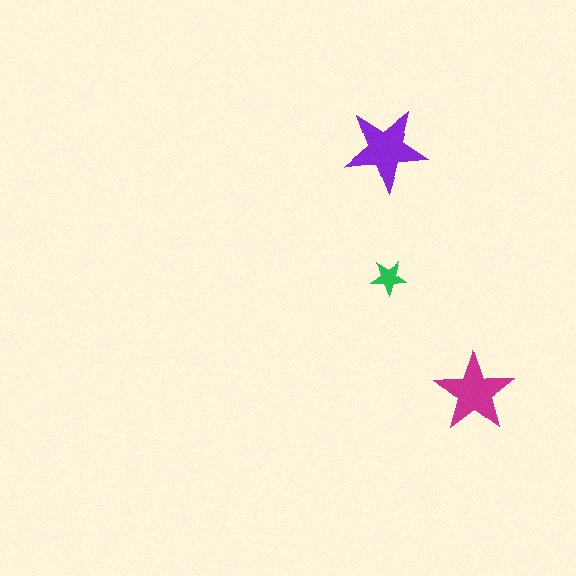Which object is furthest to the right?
The magenta star is rightmost.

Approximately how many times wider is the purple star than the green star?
About 2.5 times wider.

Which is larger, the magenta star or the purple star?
The purple one.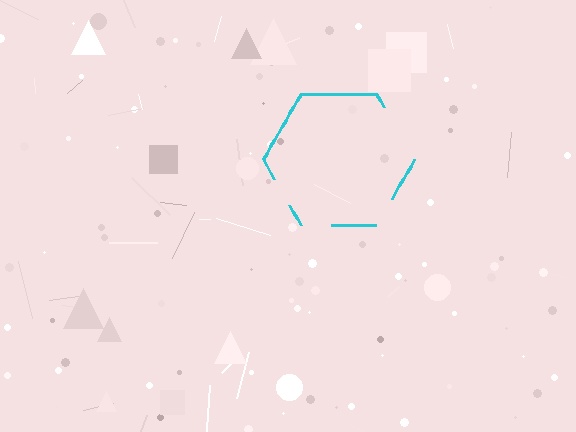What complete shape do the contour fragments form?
The contour fragments form a hexagon.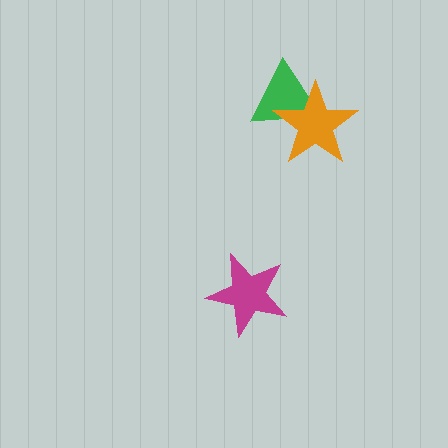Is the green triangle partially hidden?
Yes, it is partially covered by another shape.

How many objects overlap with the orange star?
1 object overlaps with the orange star.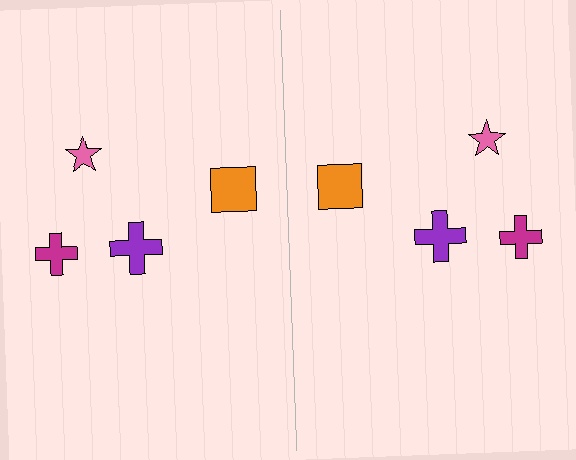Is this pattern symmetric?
Yes, this pattern has bilateral (reflection) symmetry.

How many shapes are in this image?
There are 8 shapes in this image.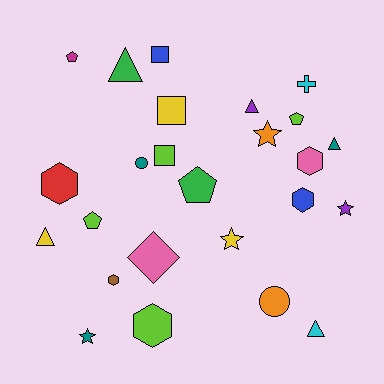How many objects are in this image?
There are 25 objects.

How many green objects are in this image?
There are 2 green objects.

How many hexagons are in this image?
There are 5 hexagons.